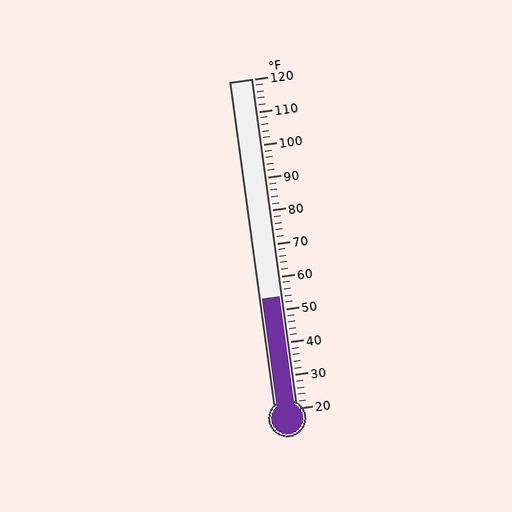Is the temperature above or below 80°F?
The temperature is below 80°F.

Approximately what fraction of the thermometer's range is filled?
The thermometer is filled to approximately 35% of its range.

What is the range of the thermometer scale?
The thermometer scale ranges from 20°F to 120°F.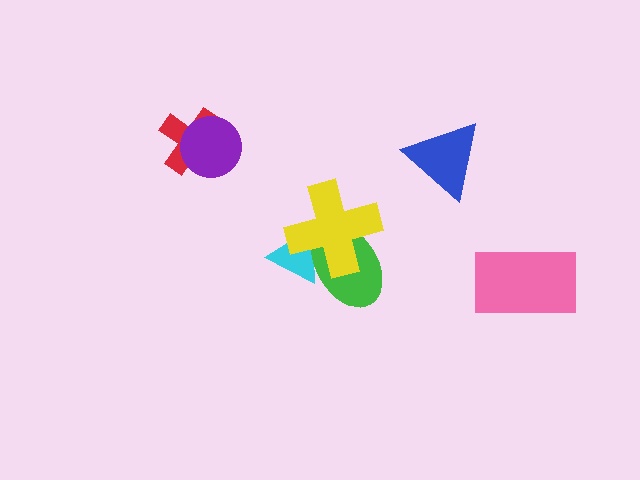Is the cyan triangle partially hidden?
Yes, it is partially covered by another shape.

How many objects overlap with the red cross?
1 object overlaps with the red cross.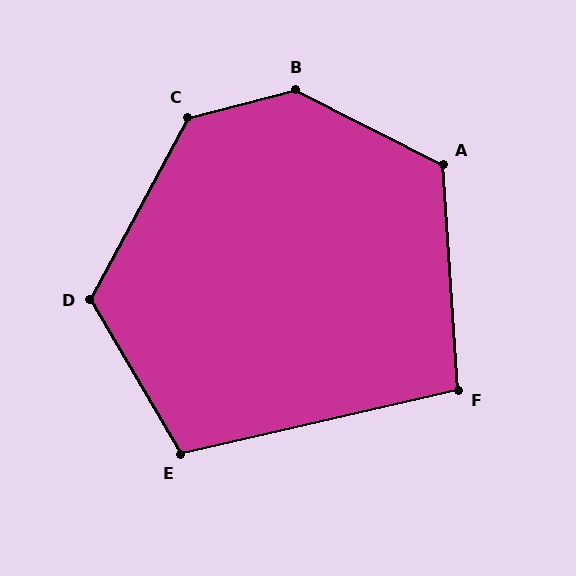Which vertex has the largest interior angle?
B, at approximately 139 degrees.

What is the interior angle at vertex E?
Approximately 107 degrees (obtuse).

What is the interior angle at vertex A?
Approximately 121 degrees (obtuse).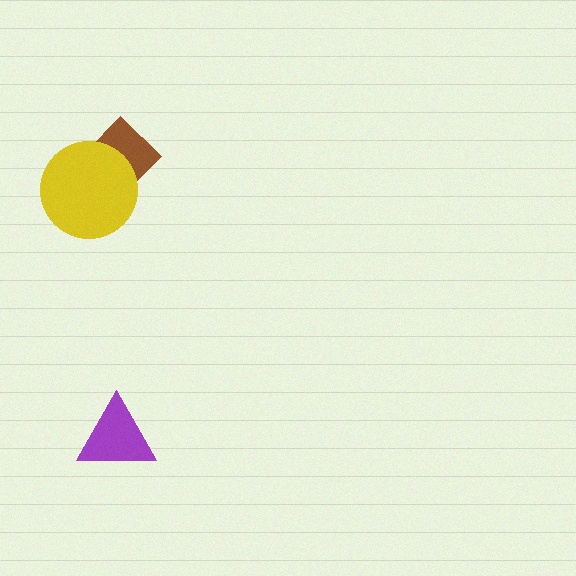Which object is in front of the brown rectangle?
The yellow circle is in front of the brown rectangle.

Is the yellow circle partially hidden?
No, no other shape covers it.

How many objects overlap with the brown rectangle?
1 object overlaps with the brown rectangle.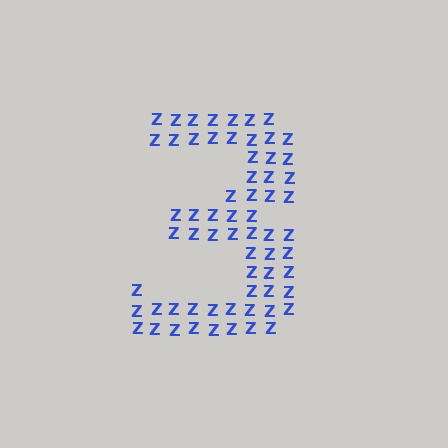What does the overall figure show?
The overall figure shows the digit 3.